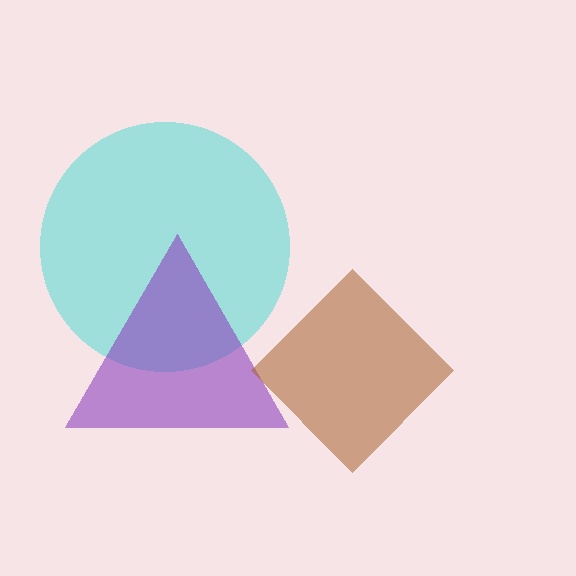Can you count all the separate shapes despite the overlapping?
Yes, there are 3 separate shapes.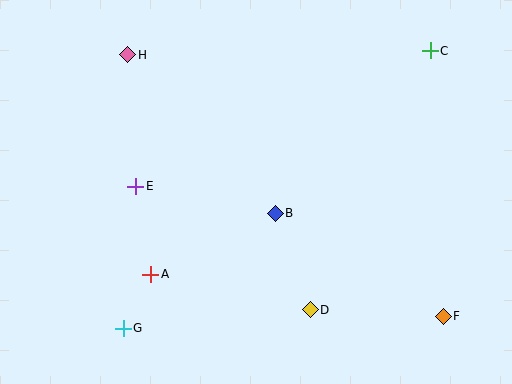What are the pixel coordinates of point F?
Point F is at (443, 316).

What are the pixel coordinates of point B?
Point B is at (275, 213).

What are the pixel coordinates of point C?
Point C is at (430, 51).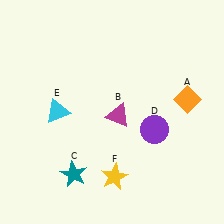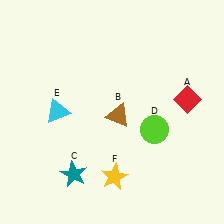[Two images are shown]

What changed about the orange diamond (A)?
In Image 1, A is orange. In Image 2, it changed to red.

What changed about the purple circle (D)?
In Image 1, D is purple. In Image 2, it changed to lime.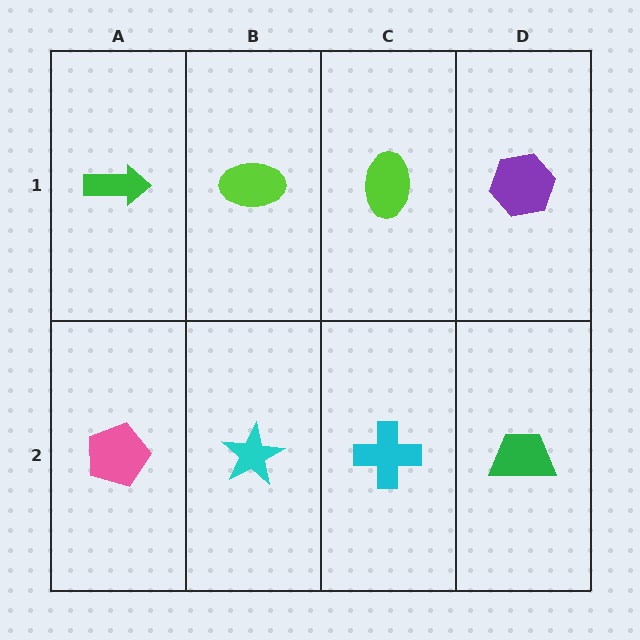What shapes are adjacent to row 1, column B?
A cyan star (row 2, column B), a green arrow (row 1, column A), a lime ellipse (row 1, column C).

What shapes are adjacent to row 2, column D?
A purple hexagon (row 1, column D), a cyan cross (row 2, column C).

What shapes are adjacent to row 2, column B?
A lime ellipse (row 1, column B), a pink pentagon (row 2, column A), a cyan cross (row 2, column C).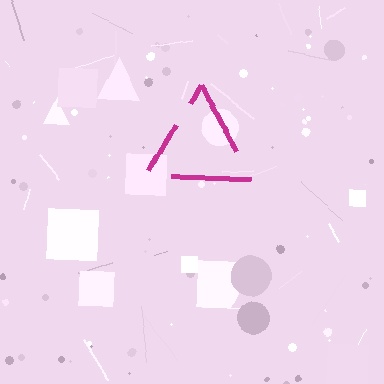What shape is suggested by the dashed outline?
The dashed outline suggests a triangle.